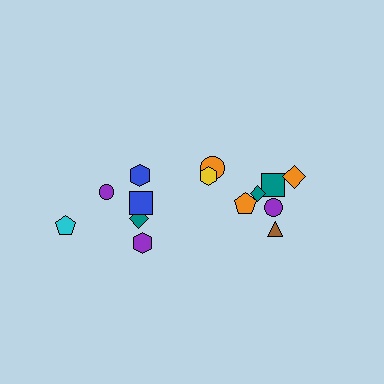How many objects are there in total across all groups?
There are 14 objects.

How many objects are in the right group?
There are 8 objects.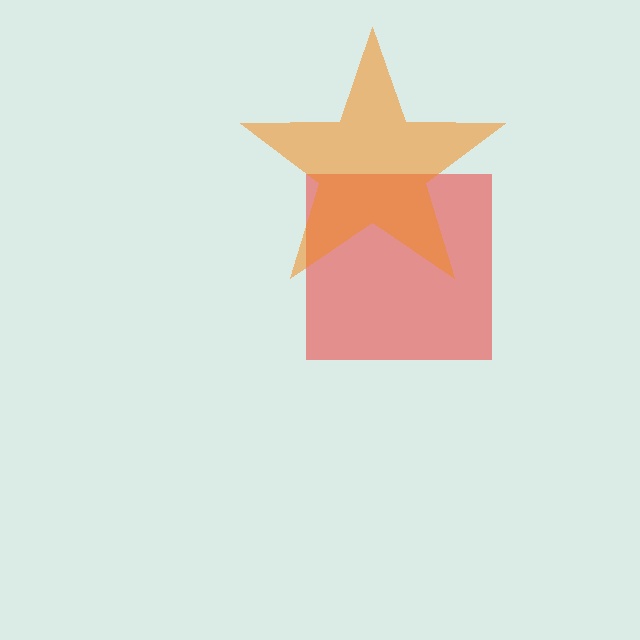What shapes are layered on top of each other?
The layered shapes are: a red square, an orange star.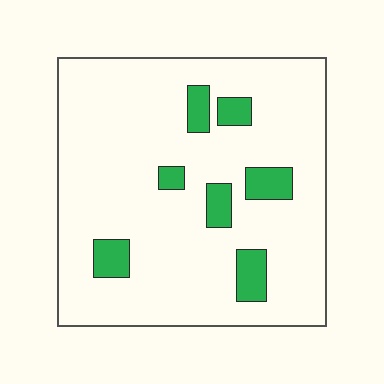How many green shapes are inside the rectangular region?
7.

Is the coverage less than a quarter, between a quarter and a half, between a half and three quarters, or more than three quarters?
Less than a quarter.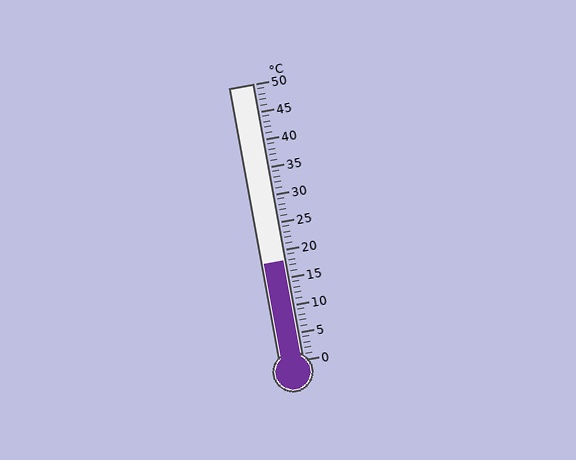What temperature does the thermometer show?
The thermometer shows approximately 18°C.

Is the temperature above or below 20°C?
The temperature is below 20°C.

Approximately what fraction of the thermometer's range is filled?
The thermometer is filled to approximately 35% of its range.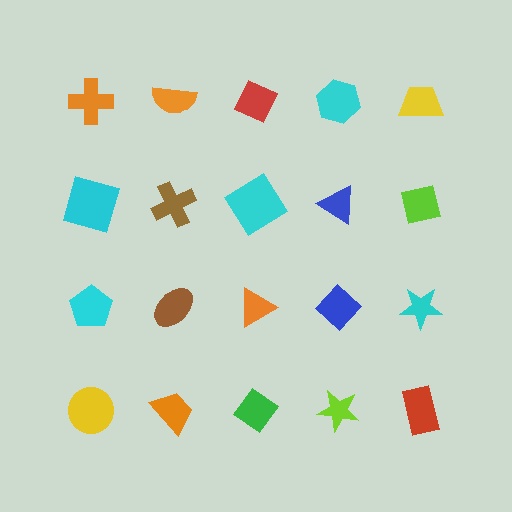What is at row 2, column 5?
A lime square.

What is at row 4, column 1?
A yellow circle.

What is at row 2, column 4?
A blue triangle.